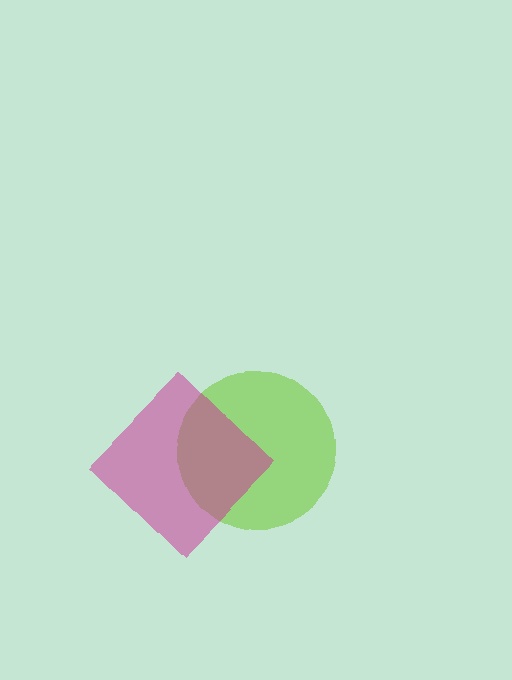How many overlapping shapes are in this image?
There are 2 overlapping shapes in the image.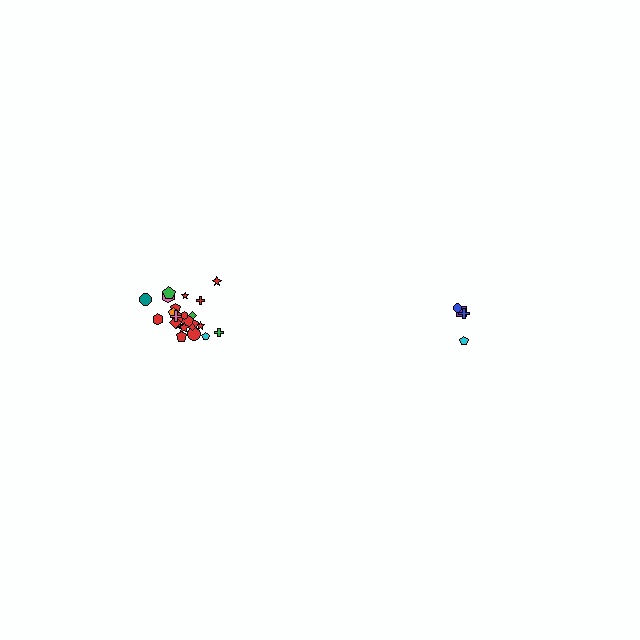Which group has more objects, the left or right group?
The left group.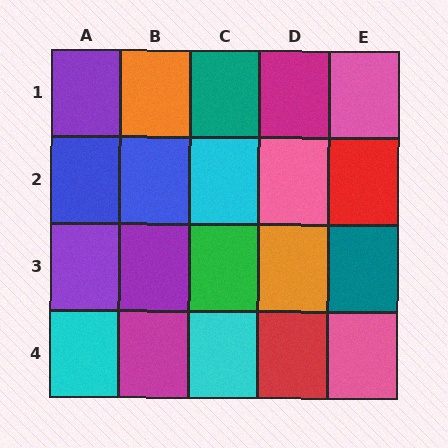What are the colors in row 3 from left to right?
Purple, purple, green, orange, teal.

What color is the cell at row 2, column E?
Red.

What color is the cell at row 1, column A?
Purple.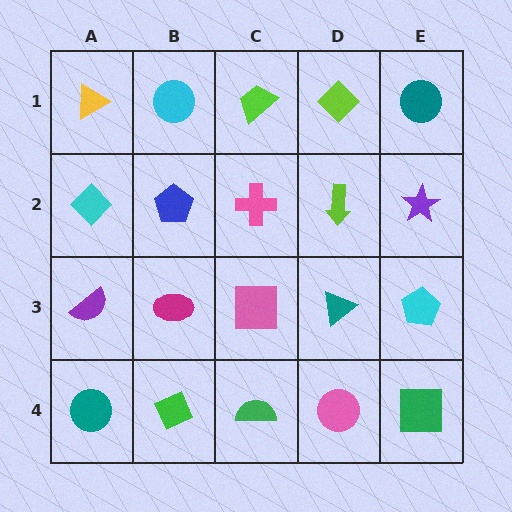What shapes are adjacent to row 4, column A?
A purple semicircle (row 3, column A), a green diamond (row 4, column B).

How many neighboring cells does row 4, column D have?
3.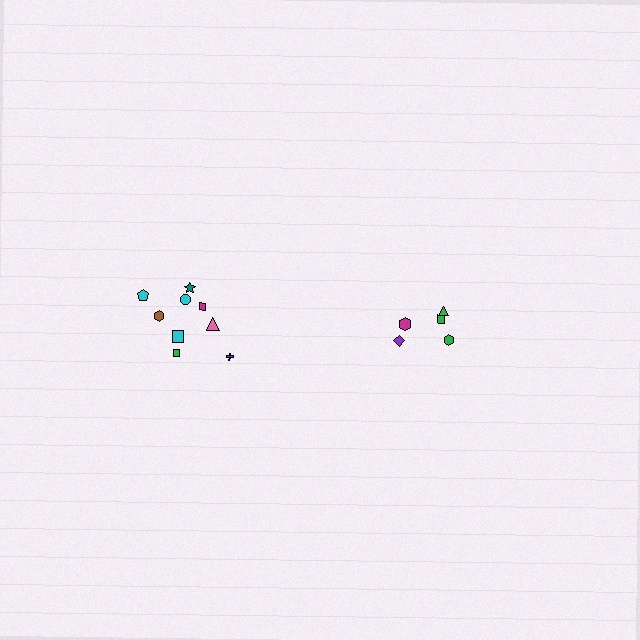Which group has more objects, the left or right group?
The left group.